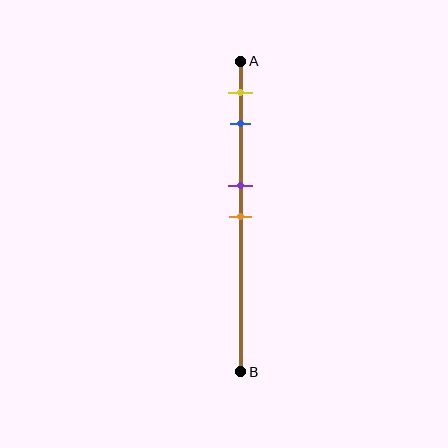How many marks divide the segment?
There are 4 marks dividing the segment.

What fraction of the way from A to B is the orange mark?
The orange mark is approximately 50% (0.5) of the way from A to B.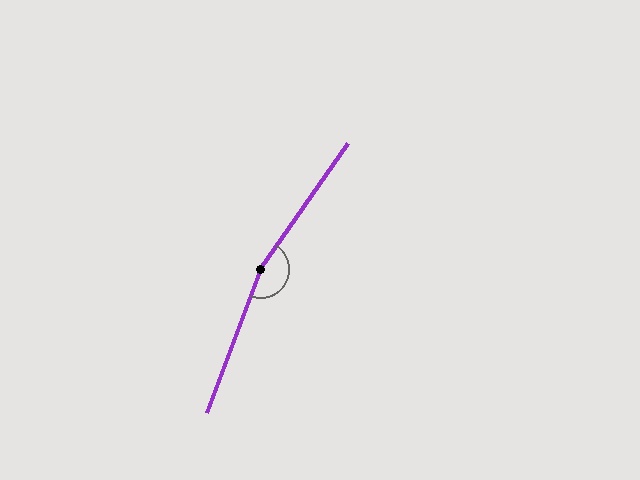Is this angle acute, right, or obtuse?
It is obtuse.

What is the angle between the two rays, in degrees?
Approximately 166 degrees.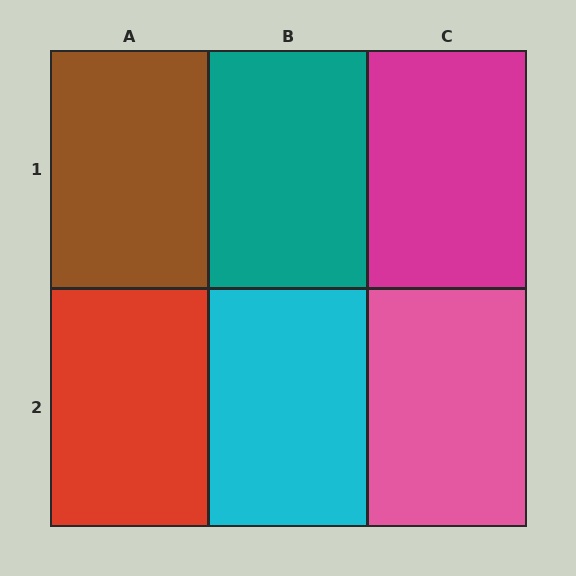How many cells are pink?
1 cell is pink.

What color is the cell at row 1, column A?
Brown.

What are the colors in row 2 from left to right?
Red, cyan, pink.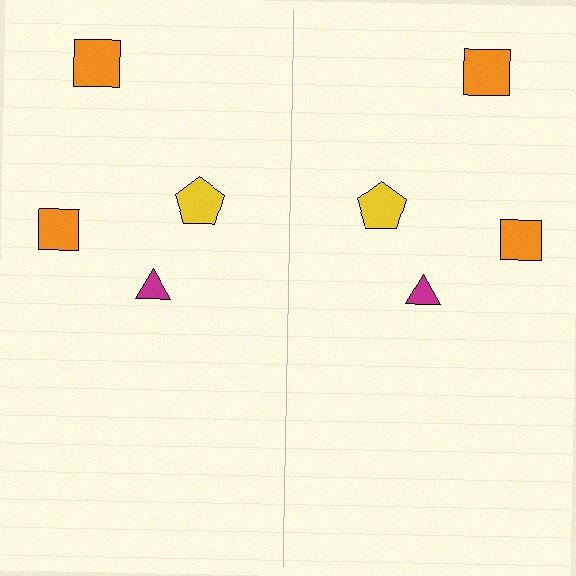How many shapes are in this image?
There are 8 shapes in this image.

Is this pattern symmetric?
Yes, this pattern has bilateral (reflection) symmetry.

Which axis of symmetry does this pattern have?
The pattern has a vertical axis of symmetry running through the center of the image.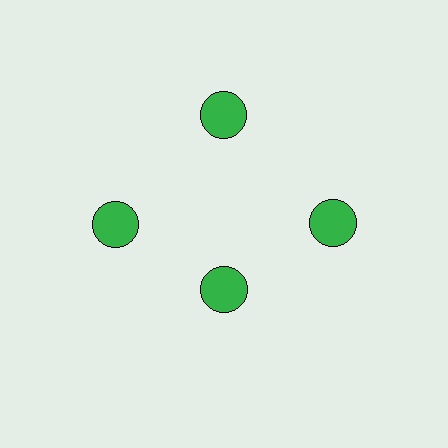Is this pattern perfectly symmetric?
No. The 4 green circles are arranged in a ring, but one element near the 6 o'clock position is pulled inward toward the center, breaking the 4-fold rotational symmetry.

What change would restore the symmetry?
The symmetry would be restored by moving it outward, back onto the ring so that all 4 circles sit at equal angles and equal distance from the center.